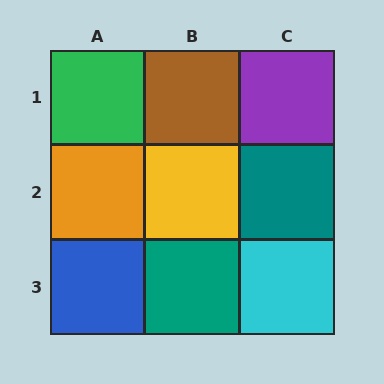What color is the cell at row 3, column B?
Teal.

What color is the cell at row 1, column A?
Green.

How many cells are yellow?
1 cell is yellow.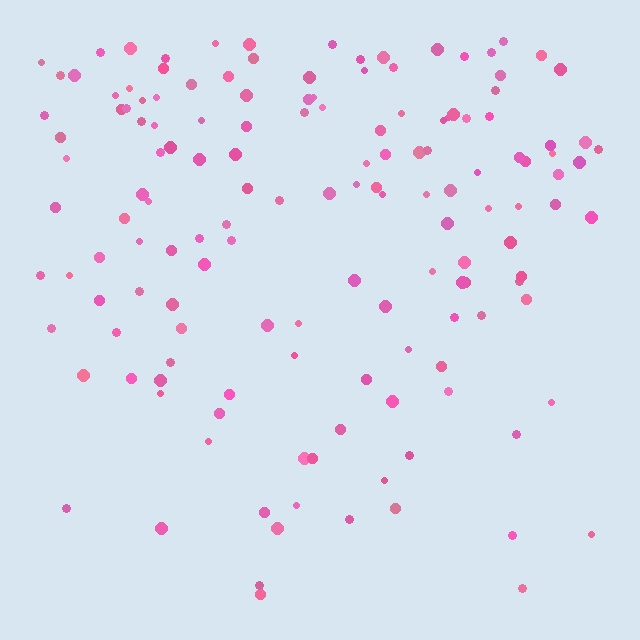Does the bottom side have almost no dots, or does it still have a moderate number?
Still a moderate number, just noticeably fewer than the top.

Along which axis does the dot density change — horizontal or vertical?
Vertical.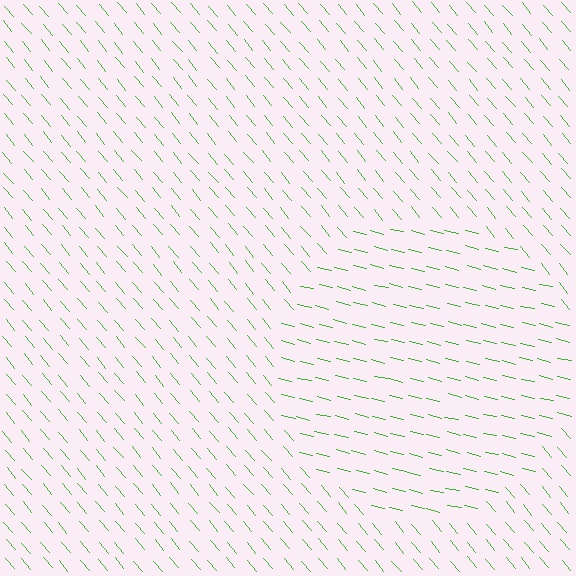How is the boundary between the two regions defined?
The boundary is defined purely by a change in line orientation (approximately 37 degrees difference). All lines are the same color and thickness.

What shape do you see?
I see a circle.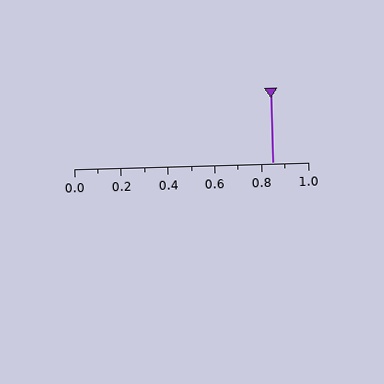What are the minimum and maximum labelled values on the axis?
The axis runs from 0.0 to 1.0.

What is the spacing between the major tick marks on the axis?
The major ticks are spaced 0.2 apart.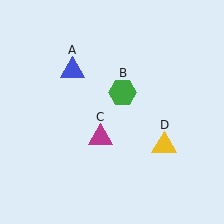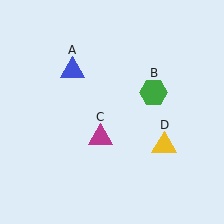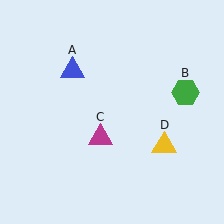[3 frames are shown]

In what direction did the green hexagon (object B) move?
The green hexagon (object B) moved right.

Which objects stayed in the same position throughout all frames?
Blue triangle (object A) and magenta triangle (object C) and yellow triangle (object D) remained stationary.